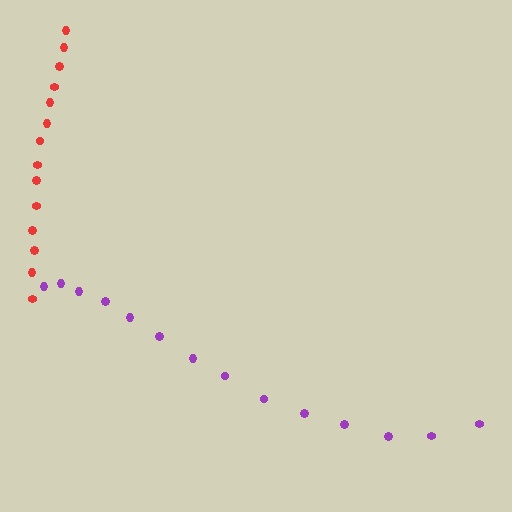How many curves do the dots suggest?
There are 2 distinct paths.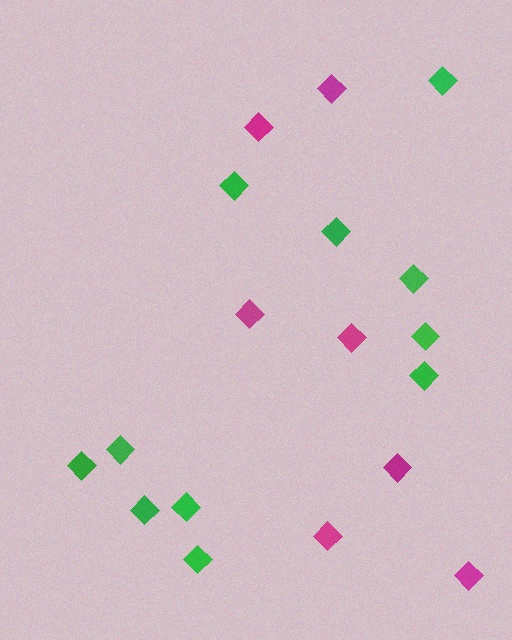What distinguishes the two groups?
There are 2 groups: one group of green diamonds (11) and one group of magenta diamonds (7).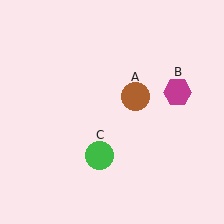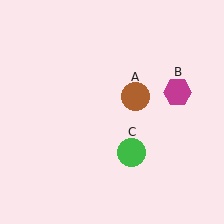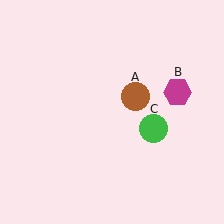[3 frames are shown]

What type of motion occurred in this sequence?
The green circle (object C) rotated counterclockwise around the center of the scene.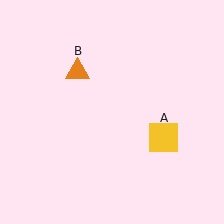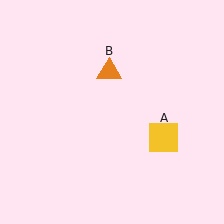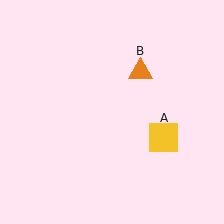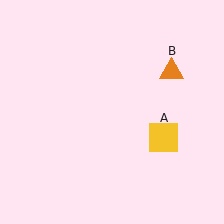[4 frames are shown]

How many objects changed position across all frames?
1 object changed position: orange triangle (object B).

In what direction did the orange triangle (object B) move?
The orange triangle (object B) moved right.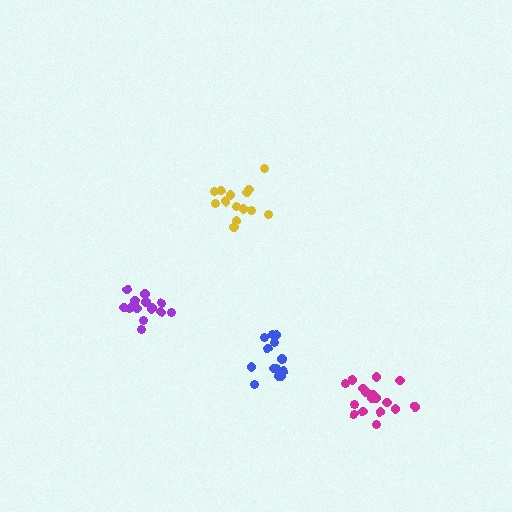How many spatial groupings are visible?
There are 4 spatial groupings.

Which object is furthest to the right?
The magenta cluster is rightmost.